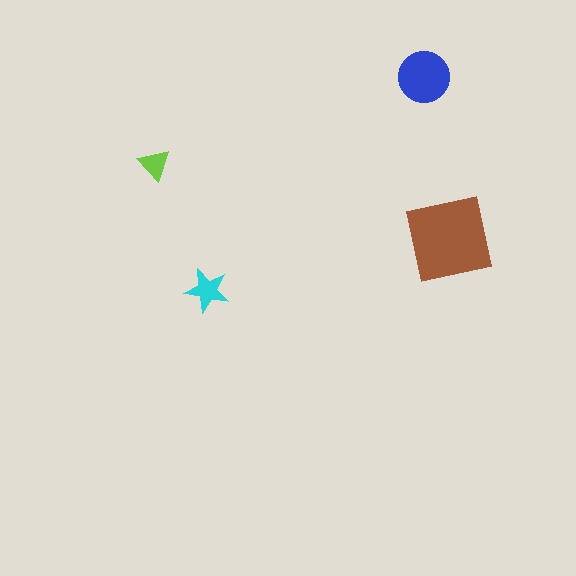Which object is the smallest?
The lime triangle.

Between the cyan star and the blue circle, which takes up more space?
The blue circle.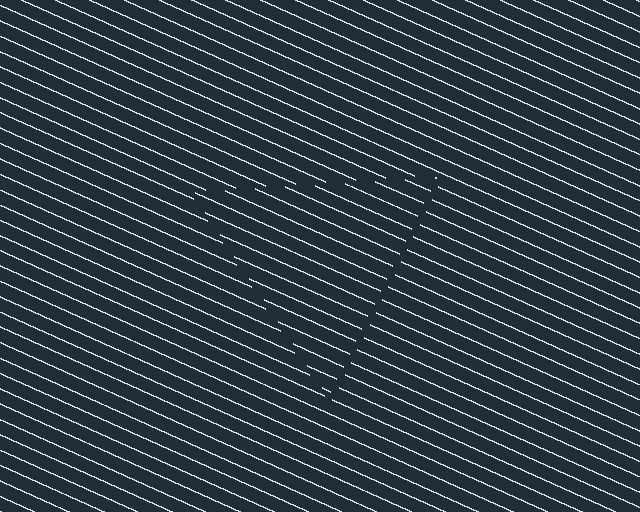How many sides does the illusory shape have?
3 sides — the line-ends trace a triangle.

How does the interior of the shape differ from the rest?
The interior of the shape contains the same grating, shifted by half a period — the contour is defined by the phase discontinuity where line-ends from the inner and outer gratings abut.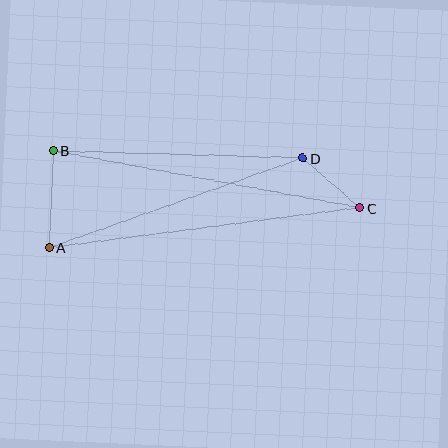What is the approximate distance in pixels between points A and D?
The distance between A and D is approximately 269 pixels.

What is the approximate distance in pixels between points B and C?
The distance between B and C is approximately 312 pixels.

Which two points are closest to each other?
Points C and D are closest to each other.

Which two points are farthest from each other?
Points A and C are farthest from each other.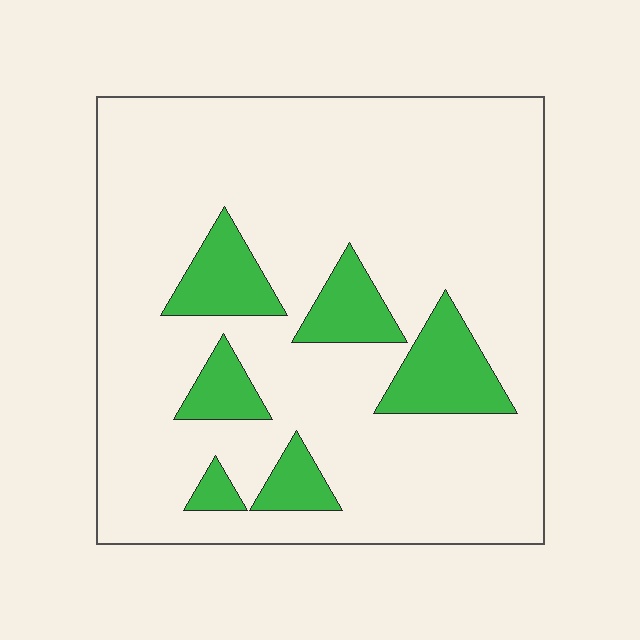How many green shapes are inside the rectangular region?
6.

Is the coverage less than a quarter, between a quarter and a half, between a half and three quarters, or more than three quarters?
Less than a quarter.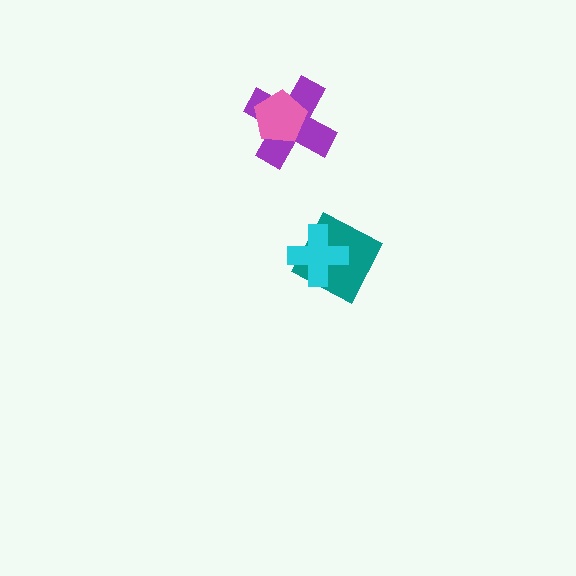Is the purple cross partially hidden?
Yes, it is partially covered by another shape.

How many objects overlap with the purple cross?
1 object overlaps with the purple cross.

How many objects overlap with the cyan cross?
1 object overlaps with the cyan cross.